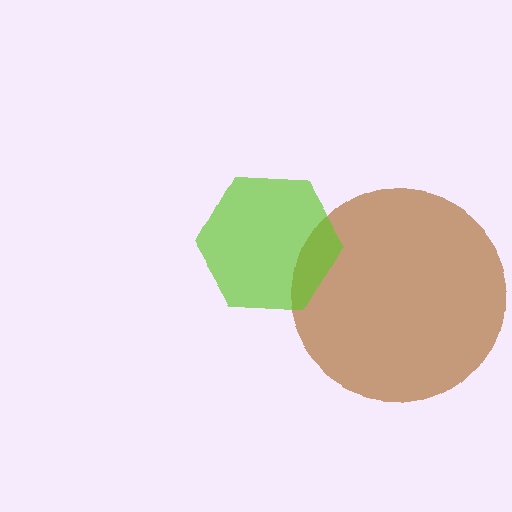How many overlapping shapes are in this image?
There are 2 overlapping shapes in the image.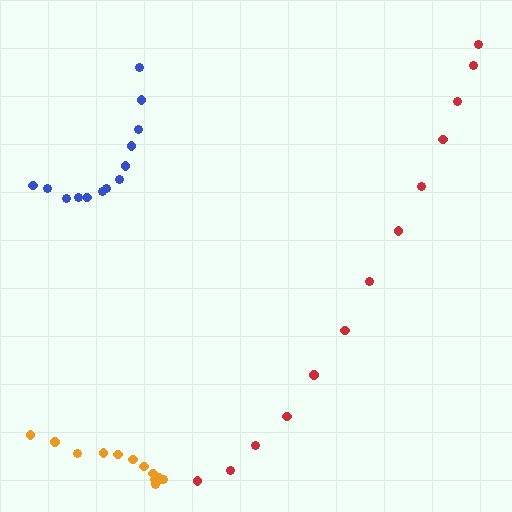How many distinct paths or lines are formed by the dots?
There are 3 distinct paths.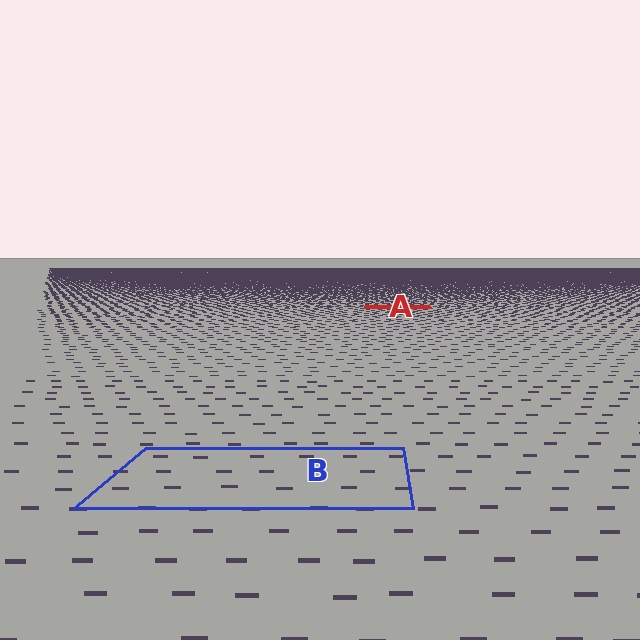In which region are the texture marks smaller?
The texture marks are smaller in region A, because it is farther away.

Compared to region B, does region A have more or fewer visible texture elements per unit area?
Region A has more texture elements per unit area — they are packed more densely because it is farther away.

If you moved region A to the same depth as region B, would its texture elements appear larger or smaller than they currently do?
They would appear larger. At a closer depth, the same texture elements are projected at a bigger on-screen size.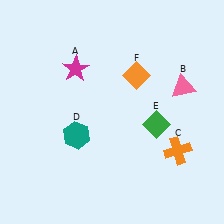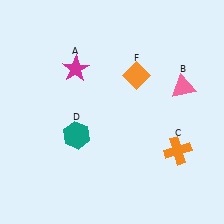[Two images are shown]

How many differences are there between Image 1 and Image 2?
There is 1 difference between the two images.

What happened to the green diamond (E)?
The green diamond (E) was removed in Image 2. It was in the bottom-right area of Image 1.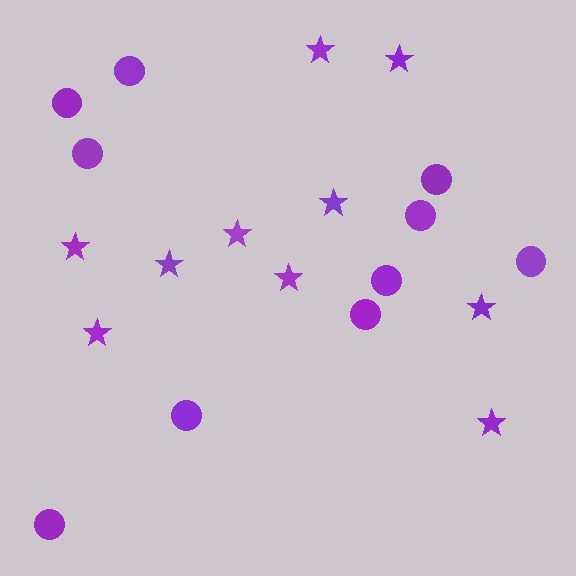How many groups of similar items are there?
There are 2 groups: one group of circles (10) and one group of stars (10).